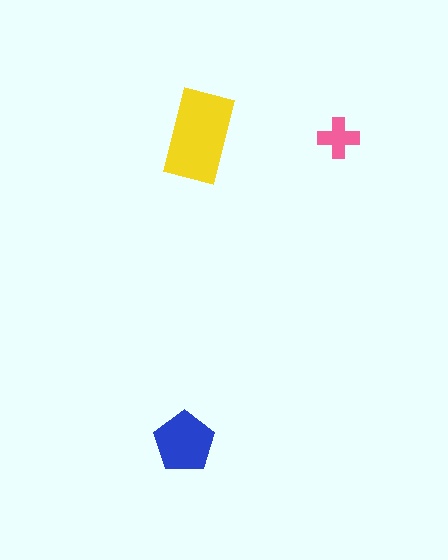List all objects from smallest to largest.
The pink cross, the blue pentagon, the yellow rectangle.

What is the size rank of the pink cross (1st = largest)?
3rd.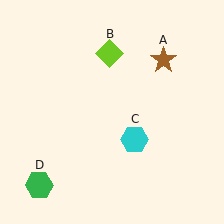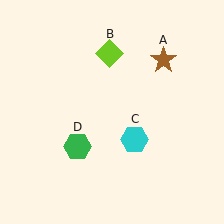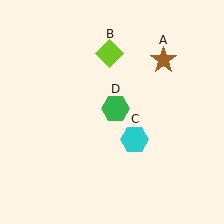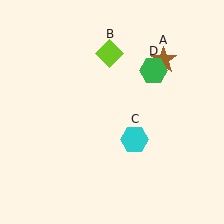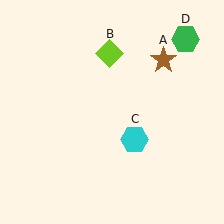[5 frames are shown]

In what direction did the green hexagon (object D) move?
The green hexagon (object D) moved up and to the right.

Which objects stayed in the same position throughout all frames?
Brown star (object A) and lime diamond (object B) and cyan hexagon (object C) remained stationary.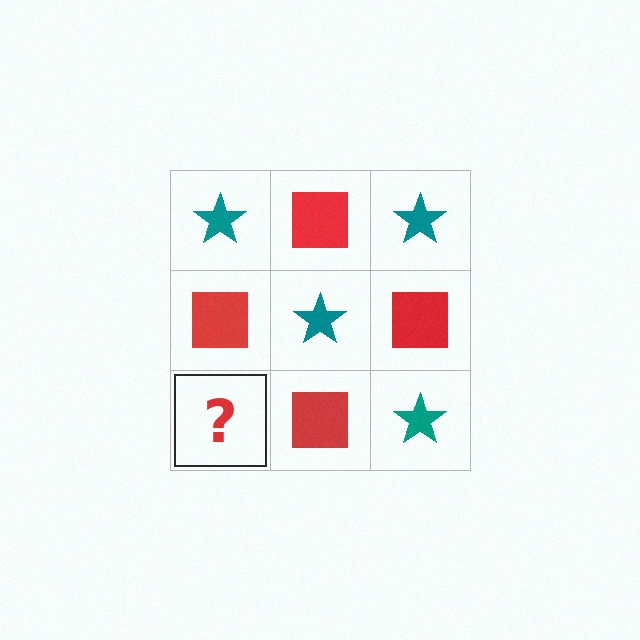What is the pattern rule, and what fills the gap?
The rule is that it alternates teal star and red square in a checkerboard pattern. The gap should be filled with a teal star.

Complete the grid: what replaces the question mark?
The question mark should be replaced with a teal star.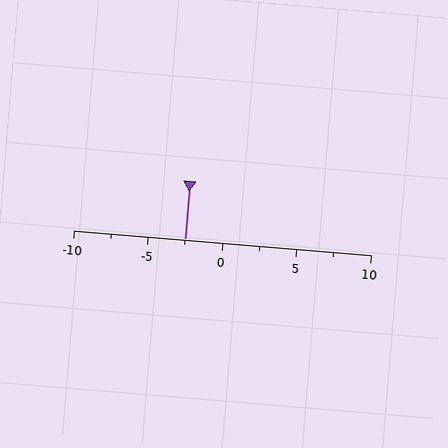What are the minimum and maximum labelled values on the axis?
The axis runs from -10 to 10.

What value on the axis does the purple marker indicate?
The marker indicates approximately -2.5.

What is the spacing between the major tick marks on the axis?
The major ticks are spaced 5 apart.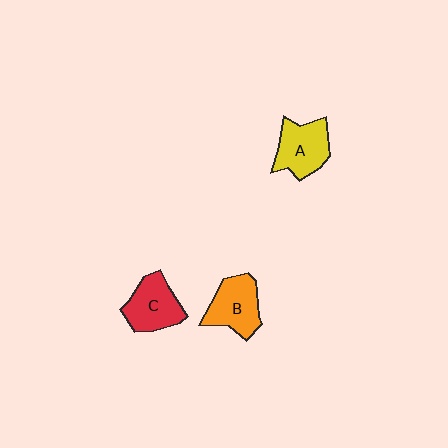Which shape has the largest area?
Shape B (orange).